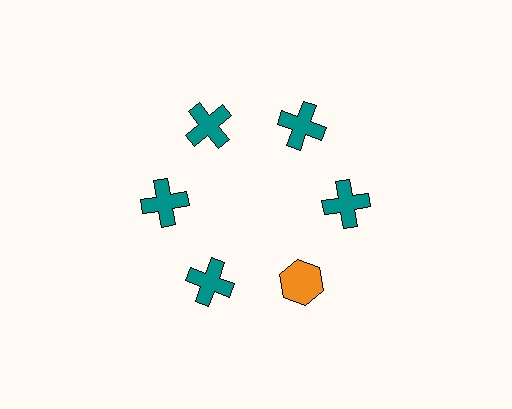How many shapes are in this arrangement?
There are 6 shapes arranged in a ring pattern.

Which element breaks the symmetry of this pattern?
The orange hexagon at roughly the 5 o'clock position breaks the symmetry. All other shapes are teal crosses.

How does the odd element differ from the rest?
It differs in both color (orange instead of teal) and shape (hexagon instead of cross).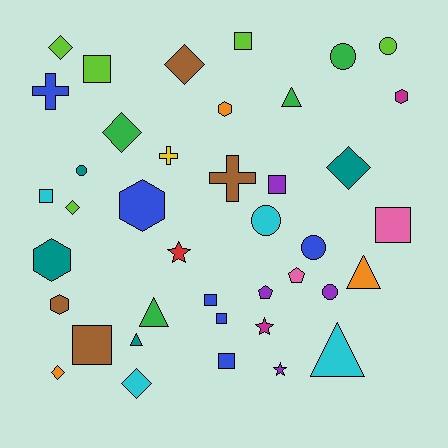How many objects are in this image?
There are 40 objects.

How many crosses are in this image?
There are 3 crosses.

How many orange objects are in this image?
There are 3 orange objects.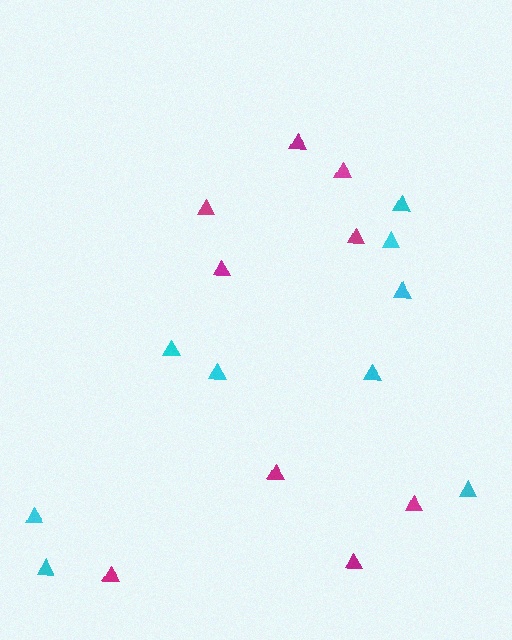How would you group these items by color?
There are 2 groups: one group of cyan triangles (9) and one group of magenta triangles (9).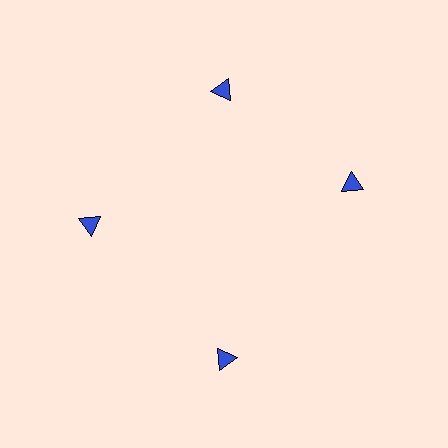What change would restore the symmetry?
The symmetry would be restored by rotating it back into even spacing with its neighbors so that all 4 triangles sit at equal angles and equal distance from the center.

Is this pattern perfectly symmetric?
No. The 4 blue triangles are arranged in a ring, but one element near the 3 o'clock position is rotated out of alignment along the ring, breaking the 4-fold rotational symmetry.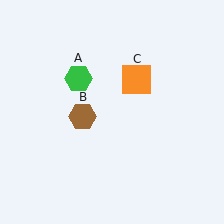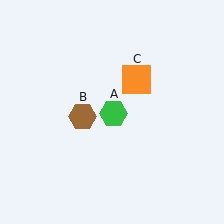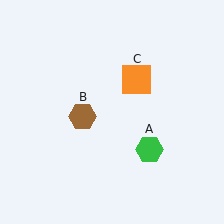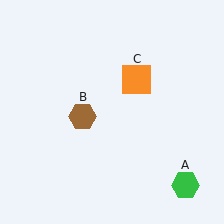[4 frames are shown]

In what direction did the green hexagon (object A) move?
The green hexagon (object A) moved down and to the right.